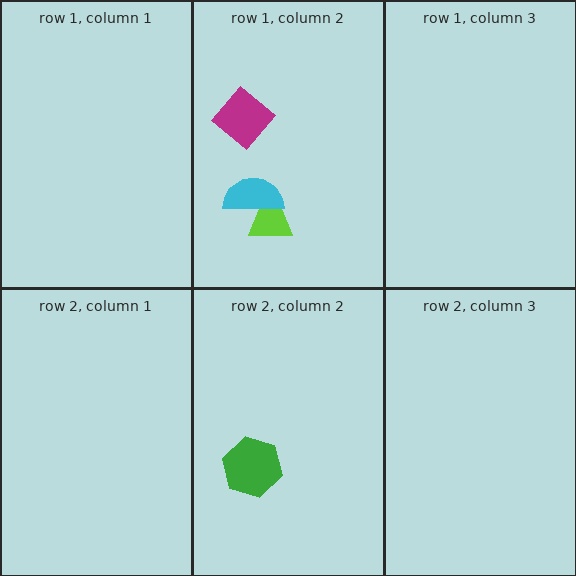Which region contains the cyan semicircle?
The row 1, column 2 region.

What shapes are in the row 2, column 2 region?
The green hexagon.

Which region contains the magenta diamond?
The row 1, column 2 region.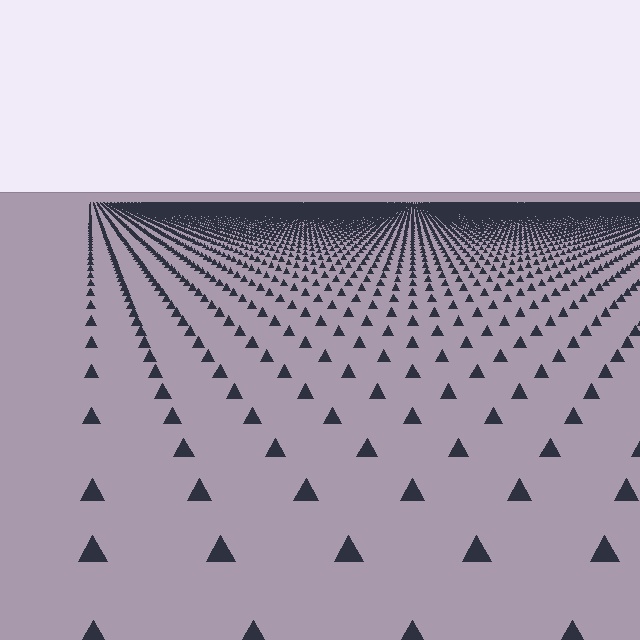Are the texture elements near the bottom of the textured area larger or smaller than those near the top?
Larger. Near the bottom, elements are closer to the viewer and appear at a bigger on-screen size.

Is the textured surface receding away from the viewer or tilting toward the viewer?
The surface is receding away from the viewer. Texture elements get smaller and denser toward the top.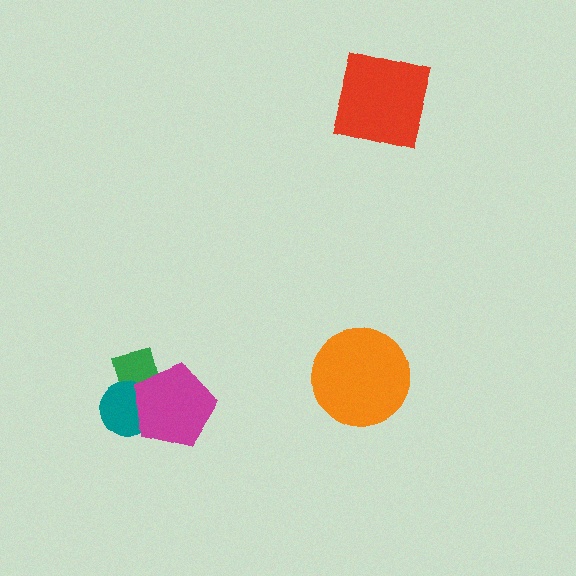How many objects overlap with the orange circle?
0 objects overlap with the orange circle.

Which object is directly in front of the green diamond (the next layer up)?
The teal circle is directly in front of the green diamond.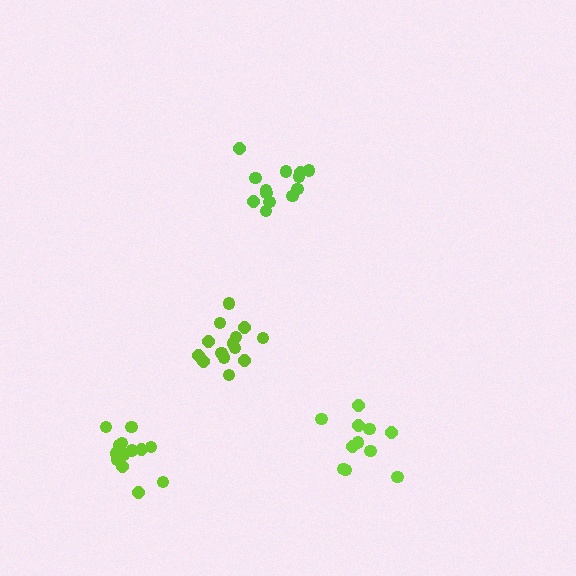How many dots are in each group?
Group 1: 14 dots, Group 2: 14 dots, Group 3: 11 dots, Group 4: 13 dots (52 total).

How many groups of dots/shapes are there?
There are 4 groups.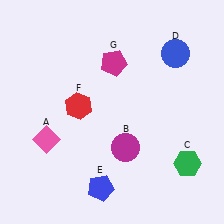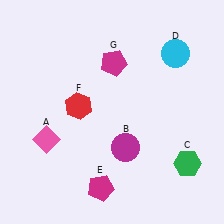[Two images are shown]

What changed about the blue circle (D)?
In Image 1, D is blue. In Image 2, it changed to cyan.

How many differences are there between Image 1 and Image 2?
There are 2 differences between the two images.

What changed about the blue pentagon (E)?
In Image 1, E is blue. In Image 2, it changed to magenta.